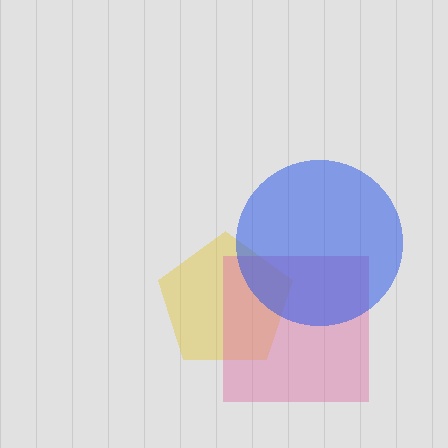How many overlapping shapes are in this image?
There are 3 overlapping shapes in the image.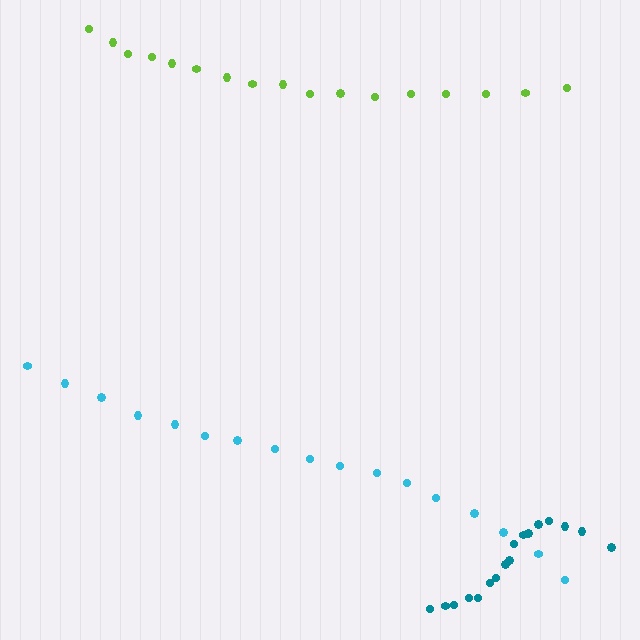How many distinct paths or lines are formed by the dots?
There are 3 distinct paths.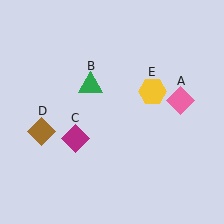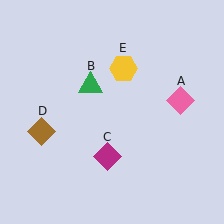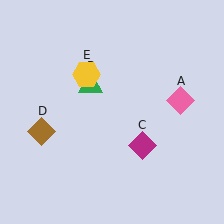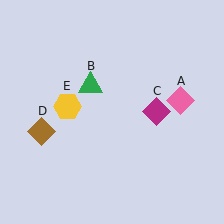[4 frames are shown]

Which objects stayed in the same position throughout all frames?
Pink diamond (object A) and green triangle (object B) and brown diamond (object D) remained stationary.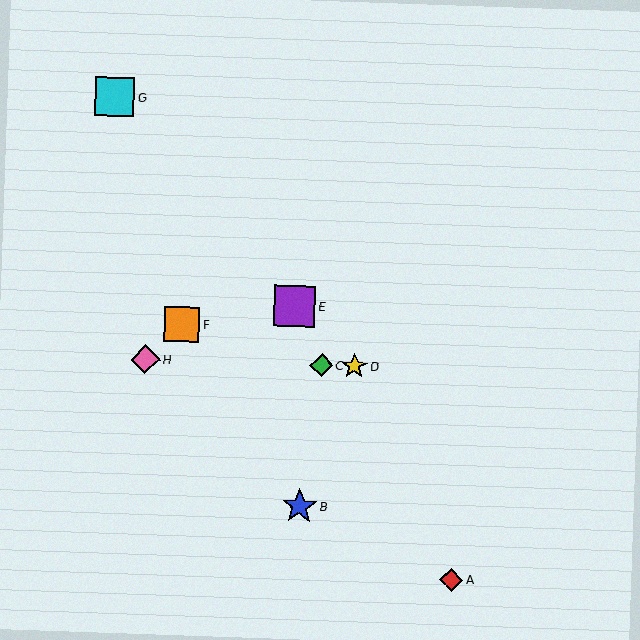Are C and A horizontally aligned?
No, C is at y≈365 and A is at y≈580.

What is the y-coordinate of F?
Object F is at y≈324.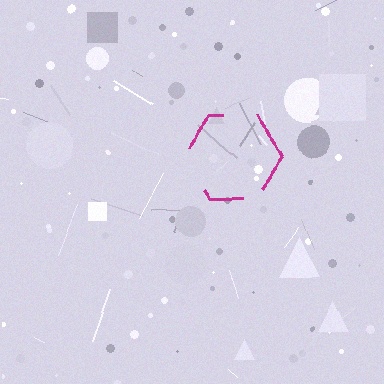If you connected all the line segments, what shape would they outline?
They would outline a hexagon.